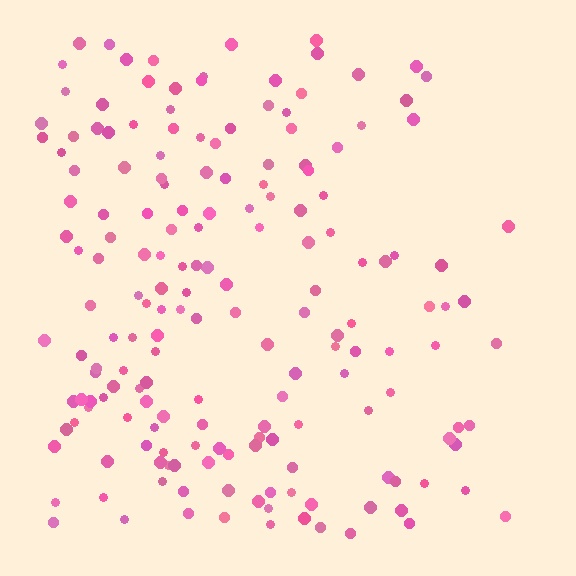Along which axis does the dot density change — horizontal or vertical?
Horizontal.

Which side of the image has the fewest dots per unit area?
The right.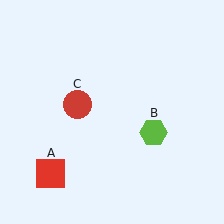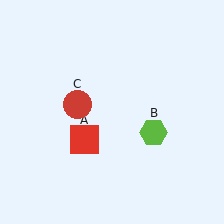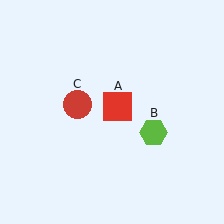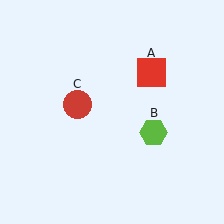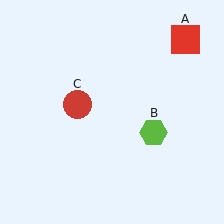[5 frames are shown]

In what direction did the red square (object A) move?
The red square (object A) moved up and to the right.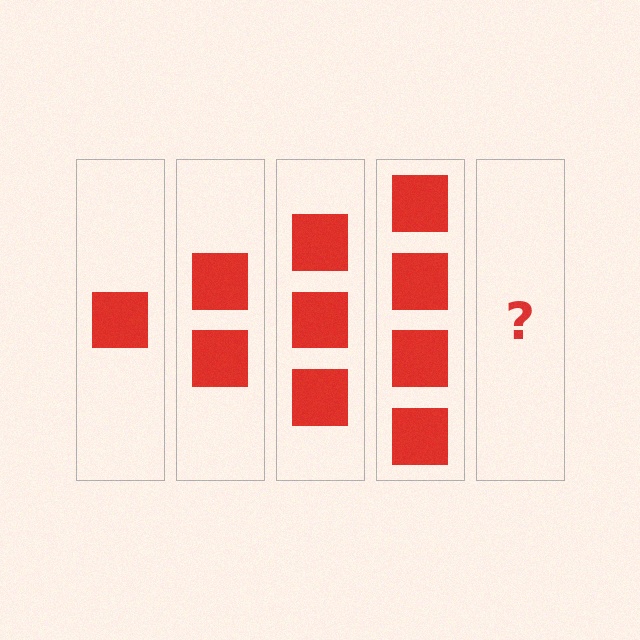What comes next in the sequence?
The next element should be 5 squares.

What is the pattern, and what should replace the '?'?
The pattern is that each step adds one more square. The '?' should be 5 squares.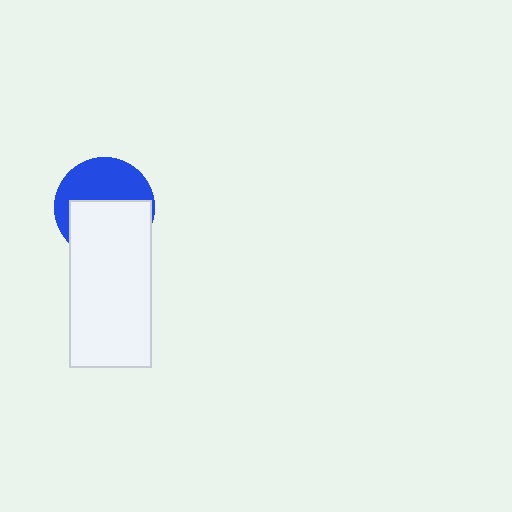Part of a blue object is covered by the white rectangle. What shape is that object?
It is a circle.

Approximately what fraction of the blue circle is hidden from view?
Roughly 53% of the blue circle is hidden behind the white rectangle.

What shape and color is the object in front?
The object in front is a white rectangle.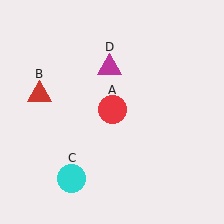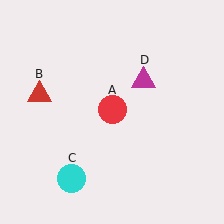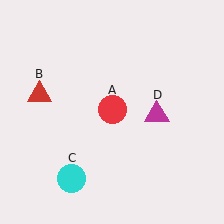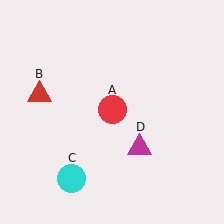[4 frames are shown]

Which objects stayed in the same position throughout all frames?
Red circle (object A) and red triangle (object B) and cyan circle (object C) remained stationary.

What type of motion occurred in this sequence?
The magenta triangle (object D) rotated clockwise around the center of the scene.